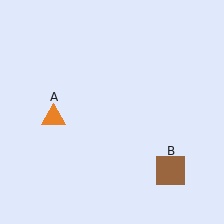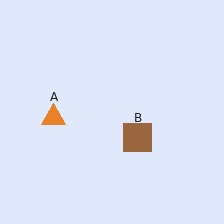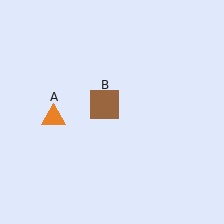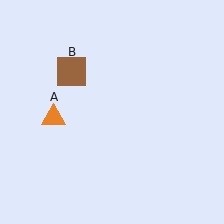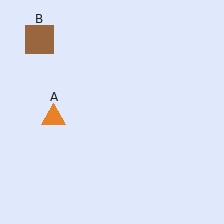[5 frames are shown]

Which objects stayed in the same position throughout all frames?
Orange triangle (object A) remained stationary.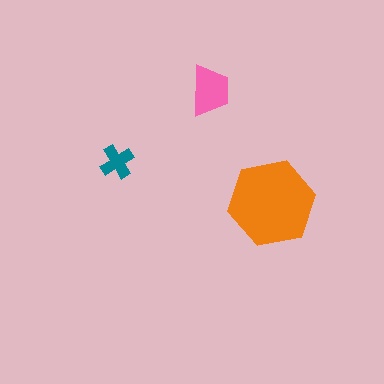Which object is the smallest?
The teal cross.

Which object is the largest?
The orange hexagon.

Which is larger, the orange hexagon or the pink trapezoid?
The orange hexagon.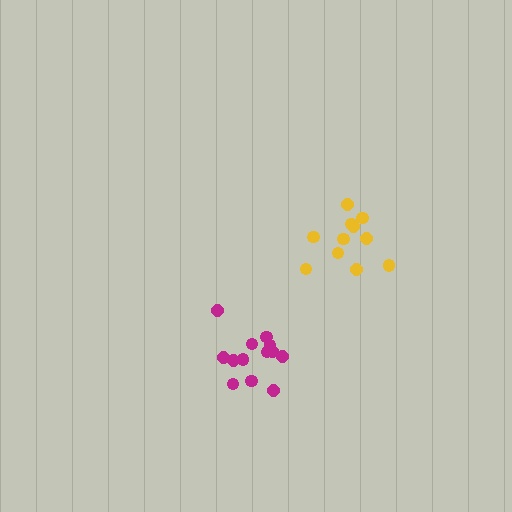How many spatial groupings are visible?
There are 2 spatial groupings.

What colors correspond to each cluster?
The clusters are colored: yellow, magenta.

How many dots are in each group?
Group 1: 11 dots, Group 2: 13 dots (24 total).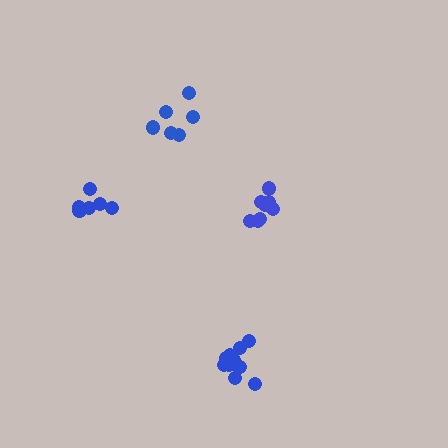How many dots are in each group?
Group 1: 6 dots, Group 2: 6 dots, Group 3: 8 dots, Group 4: 11 dots (31 total).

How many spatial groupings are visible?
There are 4 spatial groupings.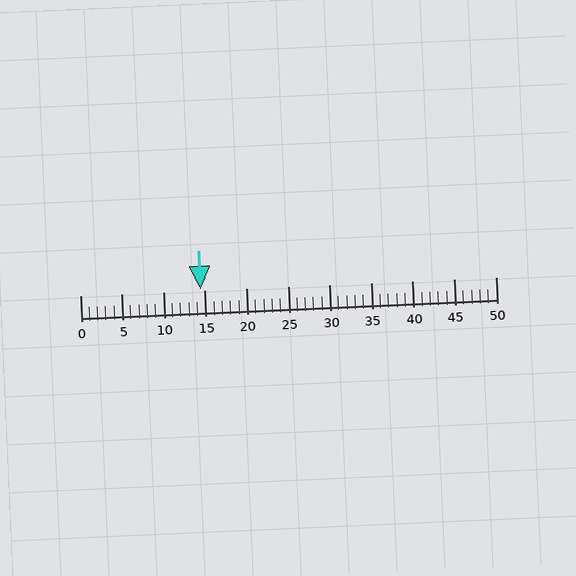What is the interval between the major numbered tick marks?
The major tick marks are spaced 5 units apart.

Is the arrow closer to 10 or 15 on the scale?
The arrow is closer to 15.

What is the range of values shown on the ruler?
The ruler shows values from 0 to 50.